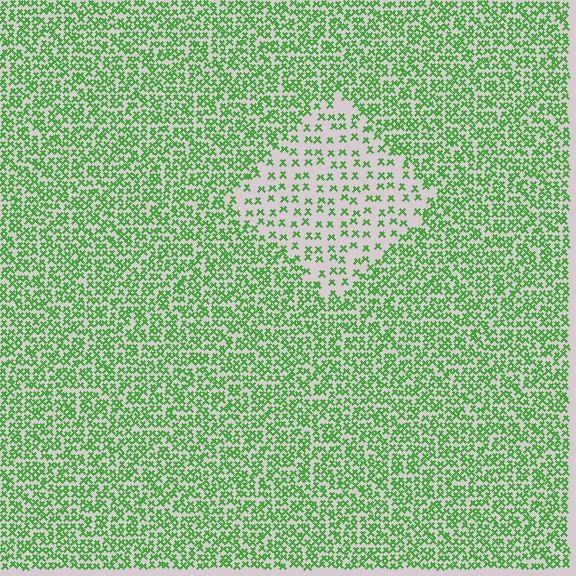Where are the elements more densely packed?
The elements are more densely packed outside the diamond boundary.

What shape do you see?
I see a diamond.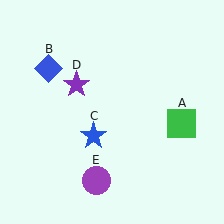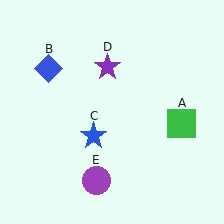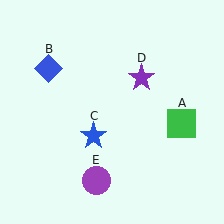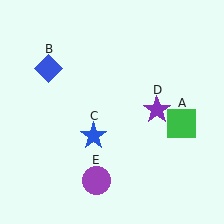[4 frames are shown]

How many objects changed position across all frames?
1 object changed position: purple star (object D).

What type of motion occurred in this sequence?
The purple star (object D) rotated clockwise around the center of the scene.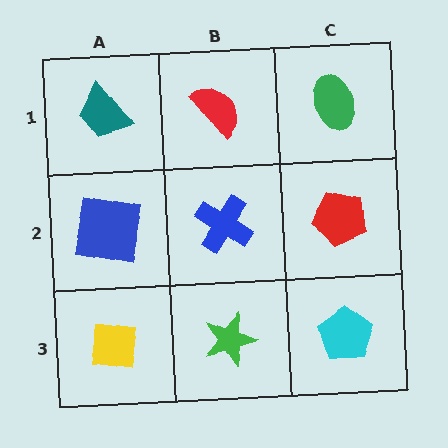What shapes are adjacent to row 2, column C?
A green ellipse (row 1, column C), a cyan pentagon (row 3, column C), a blue cross (row 2, column B).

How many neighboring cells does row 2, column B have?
4.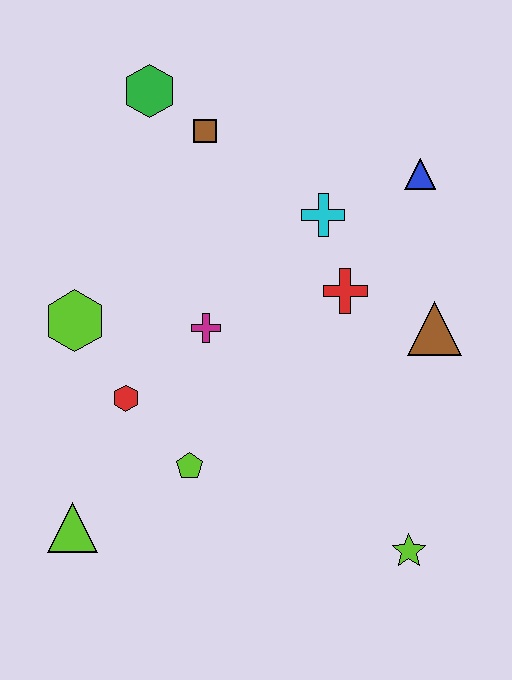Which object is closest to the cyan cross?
The red cross is closest to the cyan cross.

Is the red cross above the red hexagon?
Yes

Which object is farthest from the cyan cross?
The lime triangle is farthest from the cyan cross.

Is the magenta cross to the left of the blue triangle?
Yes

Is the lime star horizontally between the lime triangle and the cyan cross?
No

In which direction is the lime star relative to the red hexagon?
The lime star is to the right of the red hexagon.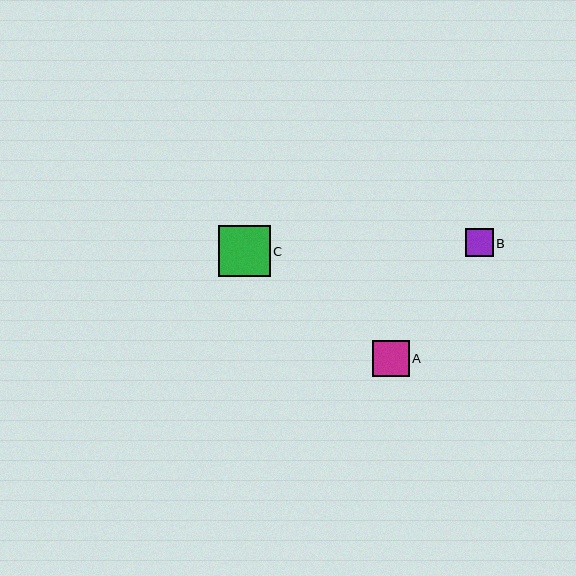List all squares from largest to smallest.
From largest to smallest: C, A, B.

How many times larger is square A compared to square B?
Square A is approximately 1.3 times the size of square B.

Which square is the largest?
Square C is the largest with a size of approximately 51 pixels.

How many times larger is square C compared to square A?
Square C is approximately 1.4 times the size of square A.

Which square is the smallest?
Square B is the smallest with a size of approximately 28 pixels.